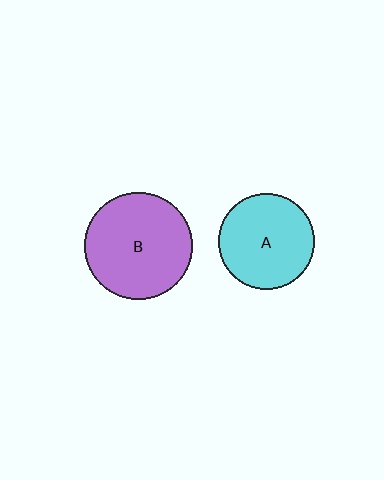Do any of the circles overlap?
No, none of the circles overlap.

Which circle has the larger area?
Circle B (purple).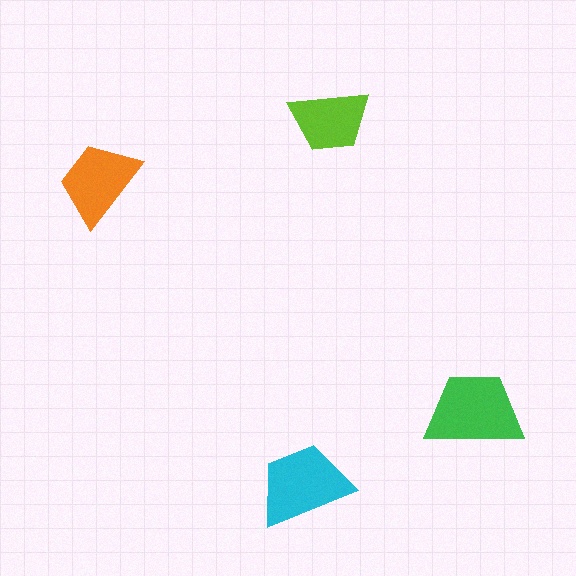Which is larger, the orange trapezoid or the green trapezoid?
The green one.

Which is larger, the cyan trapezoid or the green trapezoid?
The green one.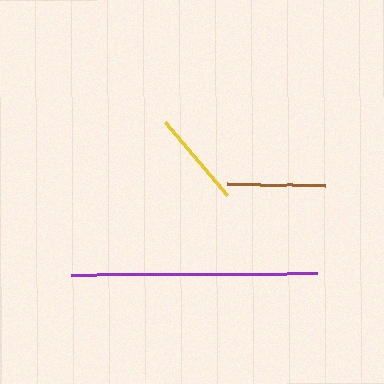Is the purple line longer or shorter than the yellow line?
The purple line is longer than the yellow line.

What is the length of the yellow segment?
The yellow segment is approximately 97 pixels long.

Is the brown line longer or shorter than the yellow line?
The brown line is longer than the yellow line.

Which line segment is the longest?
The purple line is the longest at approximately 246 pixels.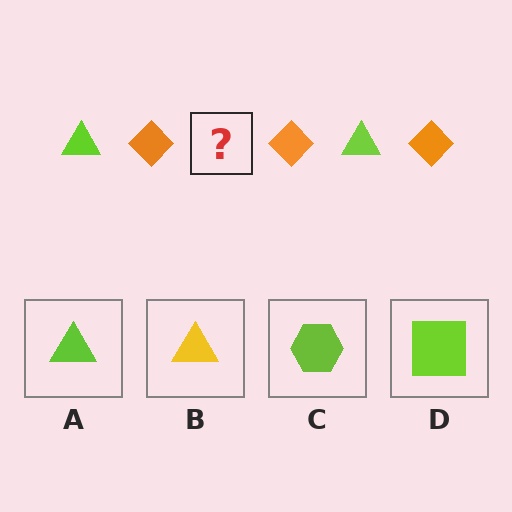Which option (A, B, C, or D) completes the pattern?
A.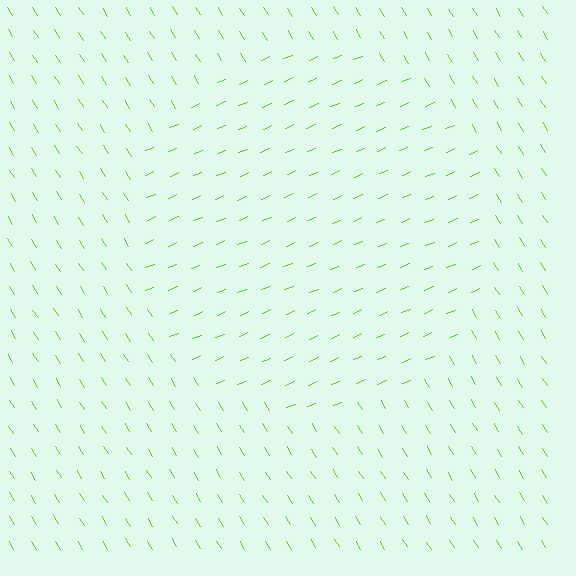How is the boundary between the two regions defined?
The boundary is defined purely by a change in line orientation (approximately 81 degrees difference). All lines are the same color and thickness.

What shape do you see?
I see a circle.